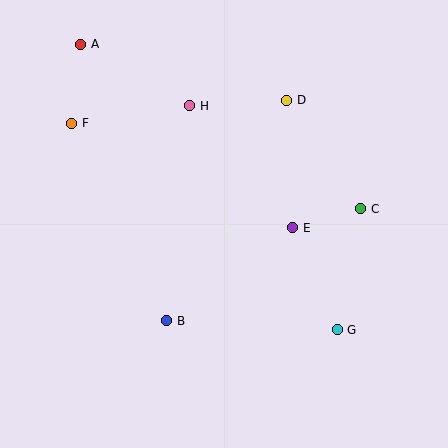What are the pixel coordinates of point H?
Point H is at (190, 106).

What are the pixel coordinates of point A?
Point A is at (81, 44).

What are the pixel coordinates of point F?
Point F is at (72, 123).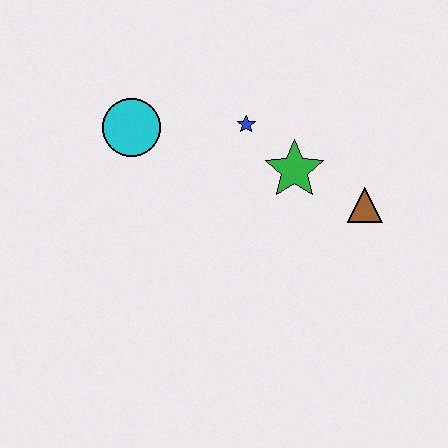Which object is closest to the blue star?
The green star is closest to the blue star.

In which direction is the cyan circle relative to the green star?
The cyan circle is to the left of the green star.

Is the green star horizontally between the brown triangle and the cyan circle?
Yes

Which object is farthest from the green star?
The cyan circle is farthest from the green star.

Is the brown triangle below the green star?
Yes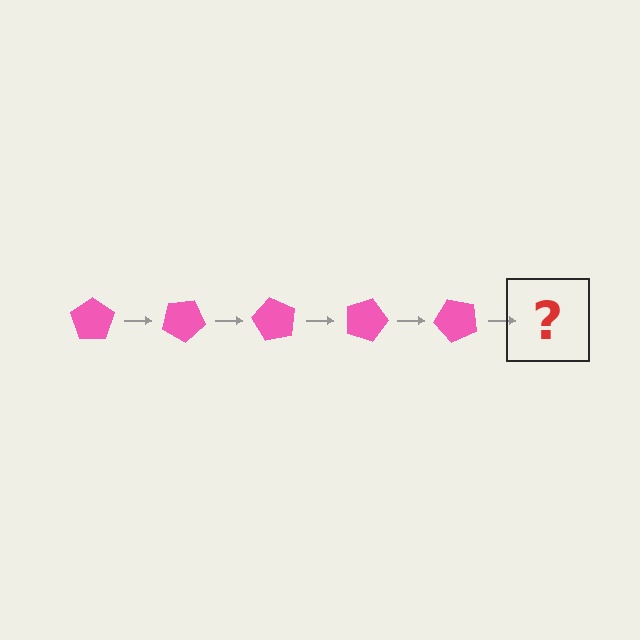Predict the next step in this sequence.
The next step is a pink pentagon rotated 150 degrees.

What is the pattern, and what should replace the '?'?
The pattern is that the pentagon rotates 30 degrees each step. The '?' should be a pink pentagon rotated 150 degrees.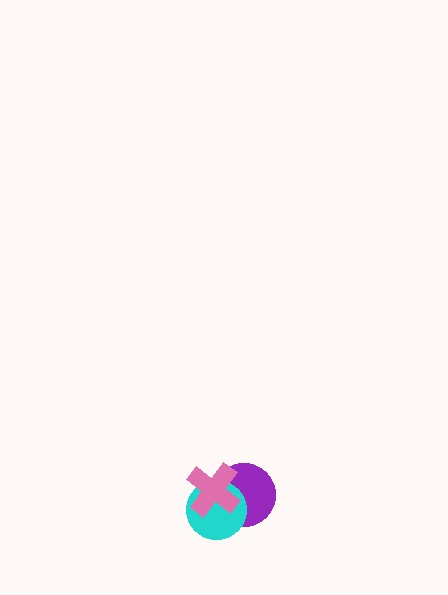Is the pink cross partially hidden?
No, no other shape covers it.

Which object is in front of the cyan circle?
The pink cross is in front of the cyan circle.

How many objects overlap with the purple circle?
2 objects overlap with the purple circle.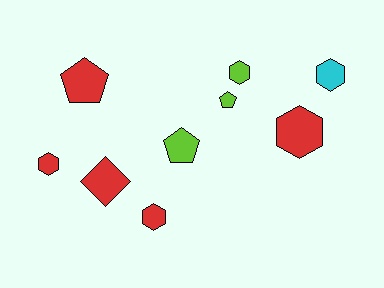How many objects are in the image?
There are 9 objects.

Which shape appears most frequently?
Hexagon, with 5 objects.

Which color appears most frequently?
Red, with 5 objects.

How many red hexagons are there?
There are 3 red hexagons.